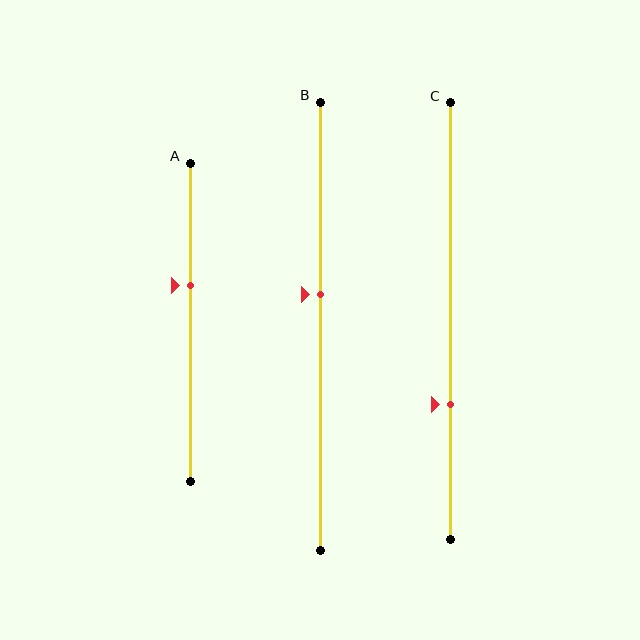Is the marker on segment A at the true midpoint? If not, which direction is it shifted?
No, the marker on segment A is shifted upward by about 12% of the segment length.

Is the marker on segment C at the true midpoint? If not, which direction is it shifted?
No, the marker on segment C is shifted downward by about 19% of the segment length.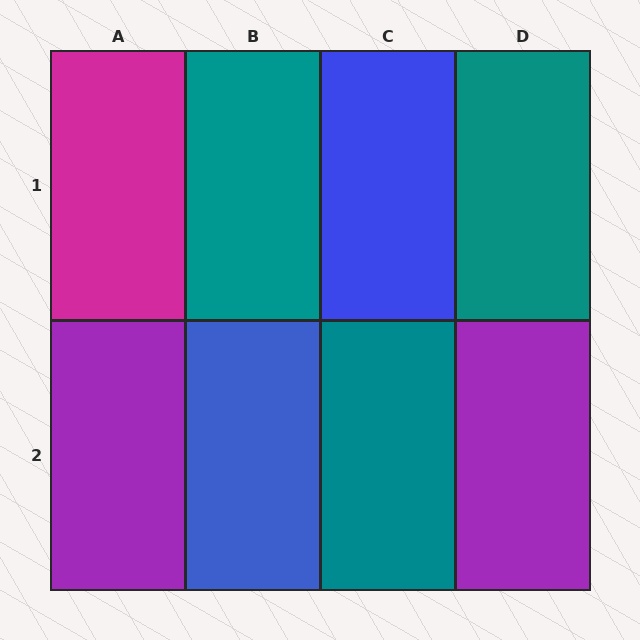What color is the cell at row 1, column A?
Magenta.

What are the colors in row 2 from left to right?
Purple, blue, teal, purple.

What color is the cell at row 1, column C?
Blue.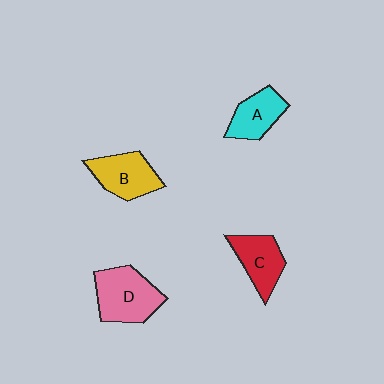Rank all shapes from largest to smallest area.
From largest to smallest: D (pink), B (yellow), C (red), A (cyan).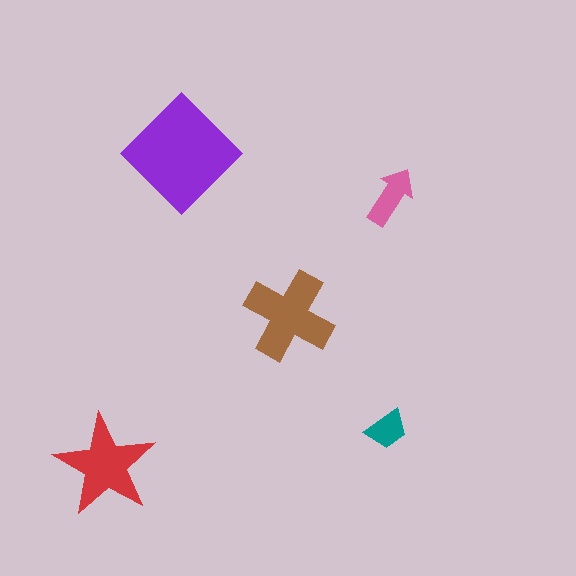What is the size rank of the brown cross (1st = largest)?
2nd.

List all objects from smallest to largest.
The teal trapezoid, the pink arrow, the red star, the brown cross, the purple diamond.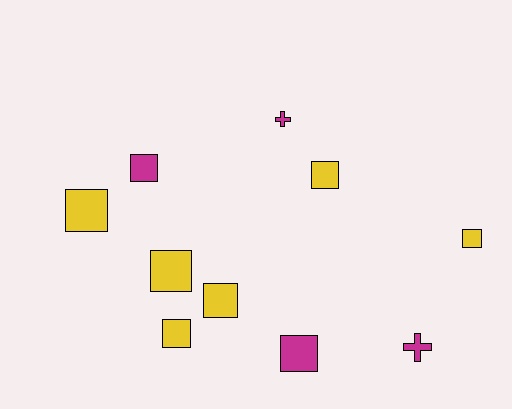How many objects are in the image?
There are 10 objects.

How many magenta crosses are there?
There are 2 magenta crosses.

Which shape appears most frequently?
Square, with 8 objects.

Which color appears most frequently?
Yellow, with 6 objects.